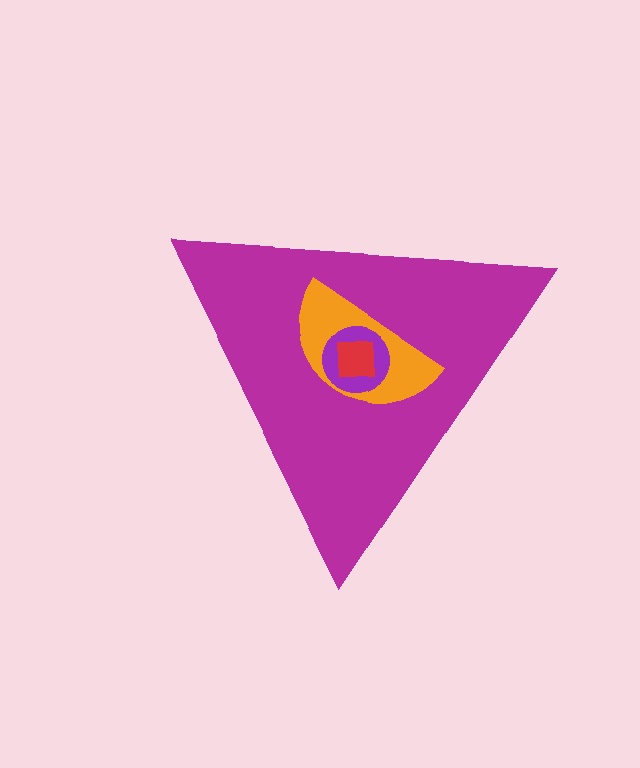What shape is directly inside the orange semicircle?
The purple circle.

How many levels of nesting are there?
4.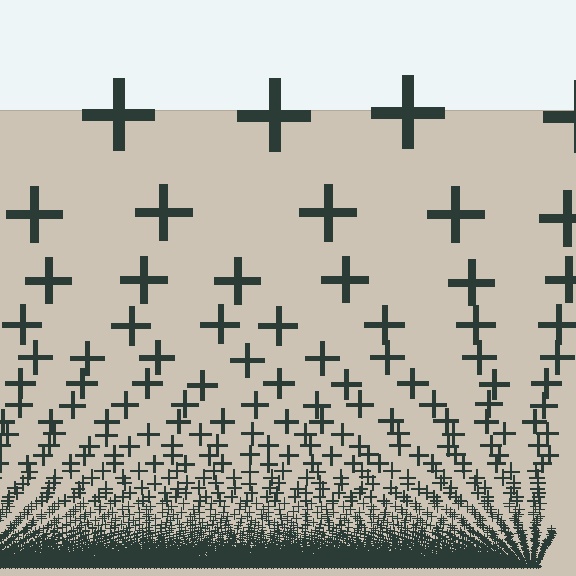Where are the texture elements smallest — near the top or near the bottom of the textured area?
Near the bottom.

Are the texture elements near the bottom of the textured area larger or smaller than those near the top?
Smaller. The gradient is inverted — elements near the bottom are smaller and denser.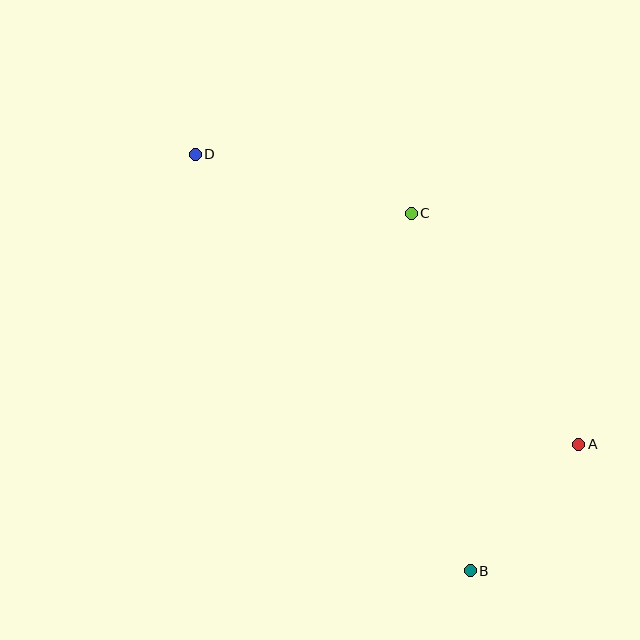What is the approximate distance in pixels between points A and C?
The distance between A and C is approximately 286 pixels.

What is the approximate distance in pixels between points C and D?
The distance between C and D is approximately 224 pixels.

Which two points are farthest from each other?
Points B and D are farthest from each other.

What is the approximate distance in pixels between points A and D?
The distance between A and D is approximately 481 pixels.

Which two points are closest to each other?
Points A and B are closest to each other.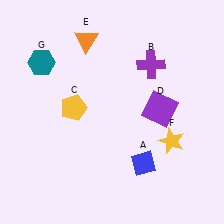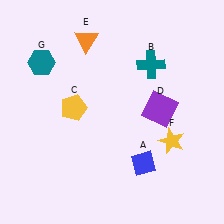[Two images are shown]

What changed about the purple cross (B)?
In Image 1, B is purple. In Image 2, it changed to teal.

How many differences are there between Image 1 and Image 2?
There is 1 difference between the two images.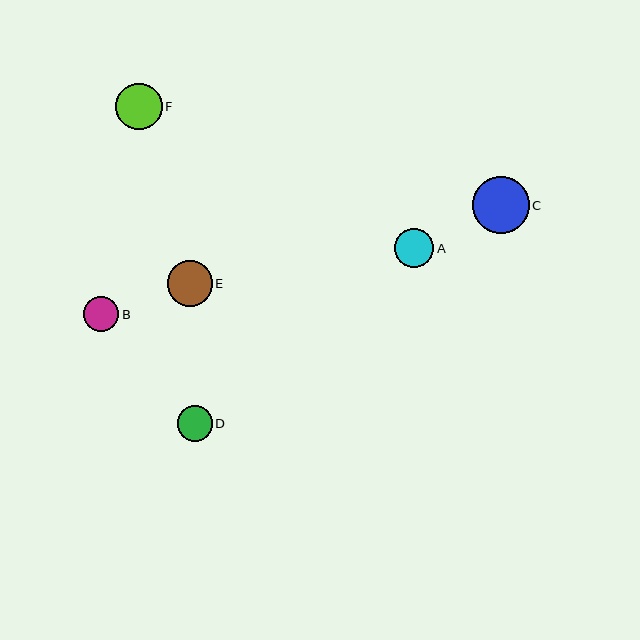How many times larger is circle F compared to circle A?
Circle F is approximately 1.2 times the size of circle A.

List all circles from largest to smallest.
From largest to smallest: C, F, E, A, D, B.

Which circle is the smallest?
Circle B is the smallest with a size of approximately 35 pixels.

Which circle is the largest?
Circle C is the largest with a size of approximately 57 pixels.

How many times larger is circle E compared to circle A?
Circle E is approximately 1.2 times the size of circle A.